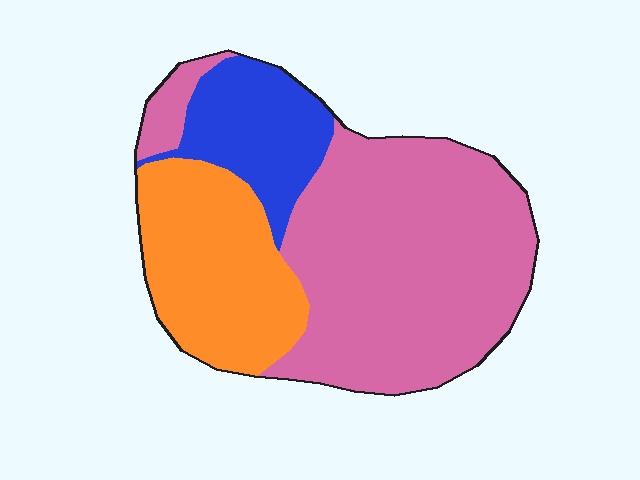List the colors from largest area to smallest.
From largest to smallest: pink, orange, blue.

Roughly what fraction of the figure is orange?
Orange takes up about one quarter (1/4) of the figure.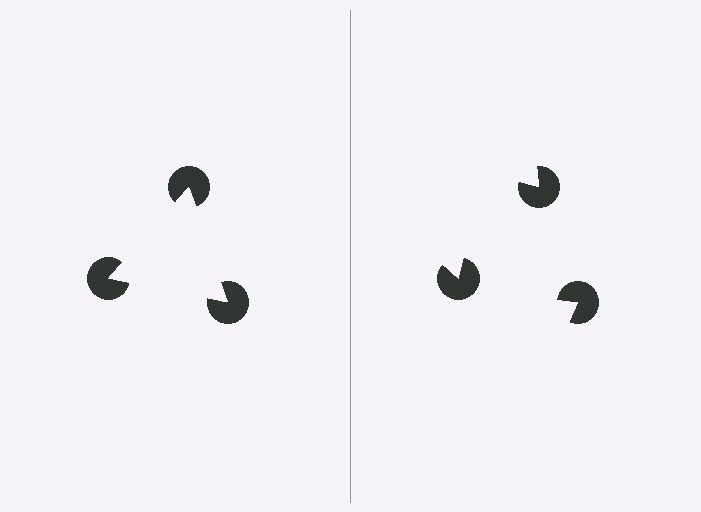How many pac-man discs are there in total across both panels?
6 — 3 on each side.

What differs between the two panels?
The pac-man discs are positioned identically on both sides; only the wedge orientations differ. On the left they align to a triangle; on the right they are misaligned.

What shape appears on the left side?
An illusory triangle.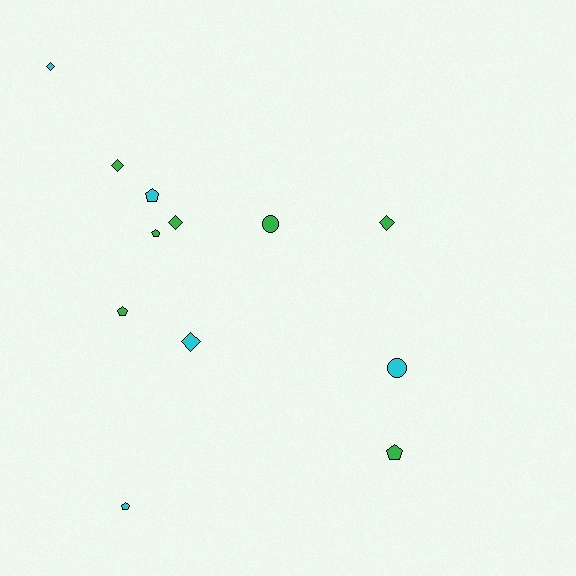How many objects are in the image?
There are 12 objects.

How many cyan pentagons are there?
There are 2 cyan pentagons.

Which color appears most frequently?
Green, with 7 objects.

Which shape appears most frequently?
Pentagon, with 5 objects.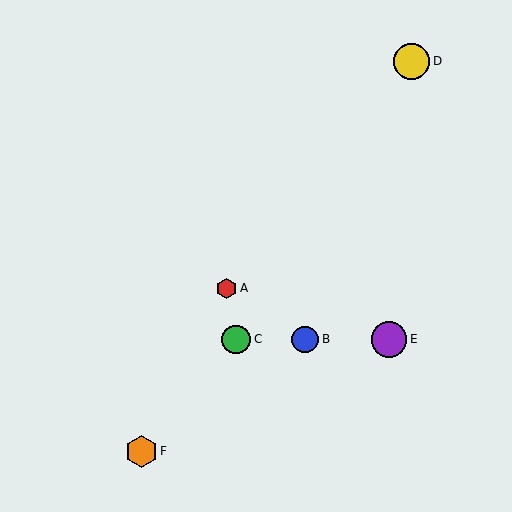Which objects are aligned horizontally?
Objects B, C, E are aligned horizontally.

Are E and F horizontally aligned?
No, E is at y≈339 and F is at y≈451.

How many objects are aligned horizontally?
3 objects (B, C, E) are aligned horizontally.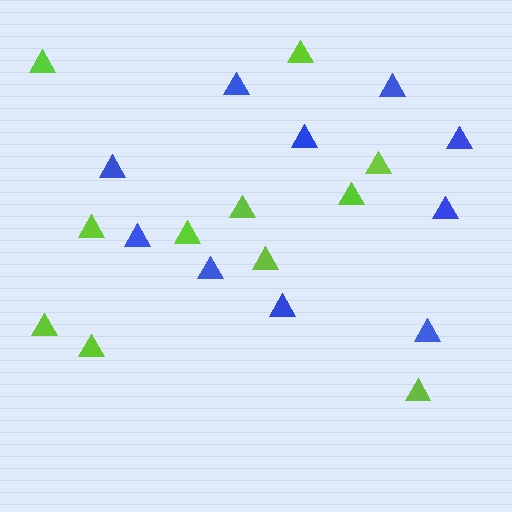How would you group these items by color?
There are 2 groups: one group of lime triangles (11) and one group of blue triangles (10).